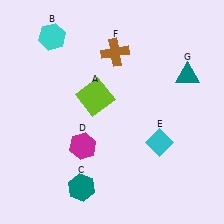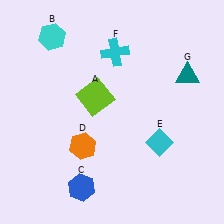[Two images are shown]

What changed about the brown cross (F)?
In Image 1, F is brown. In Image 2, it changed to cyan.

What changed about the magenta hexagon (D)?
In Image 1, D is magenta. In Image 2, it changed to orange.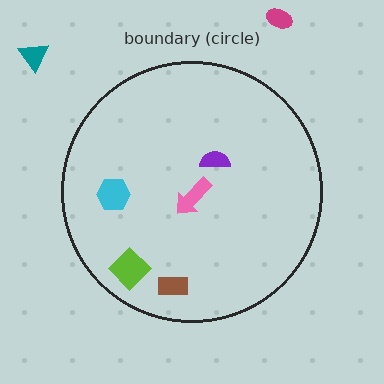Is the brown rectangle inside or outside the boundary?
Inside.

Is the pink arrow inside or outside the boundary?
Inside.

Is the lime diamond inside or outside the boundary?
Inside.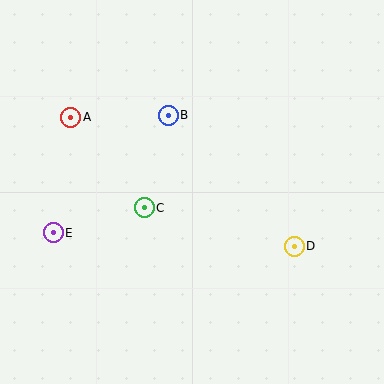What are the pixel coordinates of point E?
Point E is at (53, 233).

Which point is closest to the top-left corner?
Point A is closest to the top-left corner.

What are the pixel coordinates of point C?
Point C is at (144, 208).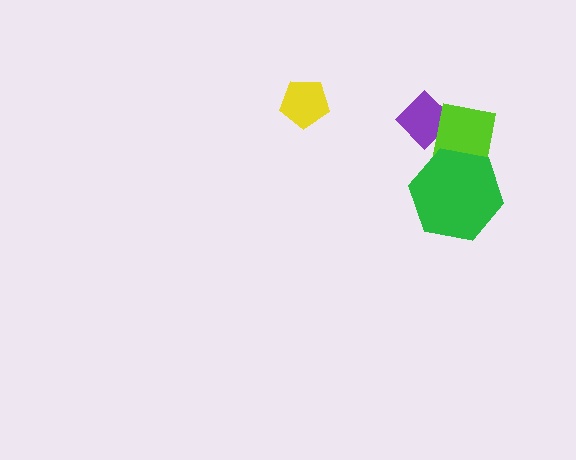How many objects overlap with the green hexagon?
1 object overlaps with the green hexagon.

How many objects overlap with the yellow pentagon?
0 objects overlap with the yellow pentagon.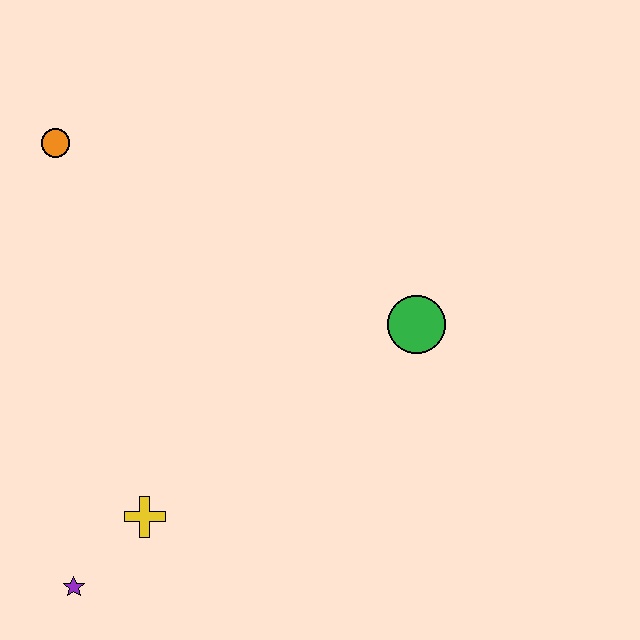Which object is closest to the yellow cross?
The purple star is closest to the yellow cross.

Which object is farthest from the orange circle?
The purple star is farthest from the orange circle.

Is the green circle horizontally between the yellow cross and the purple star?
No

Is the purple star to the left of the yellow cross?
Yes